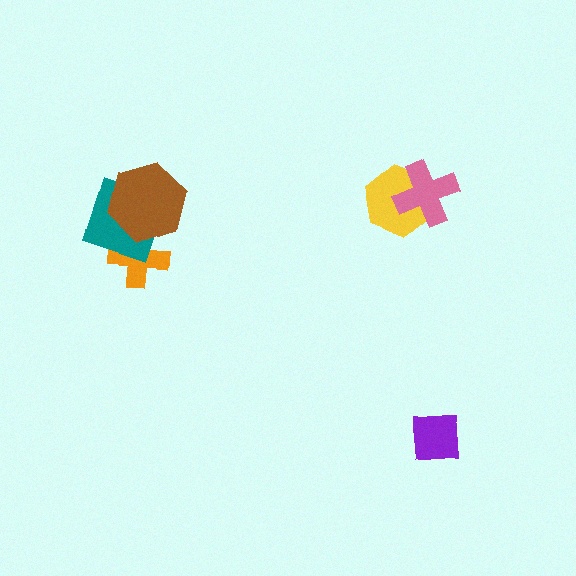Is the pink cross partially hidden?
No, no other shape covers it.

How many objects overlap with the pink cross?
1 object overlaps with the pink cross.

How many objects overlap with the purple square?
0 objects overlap with the purple square.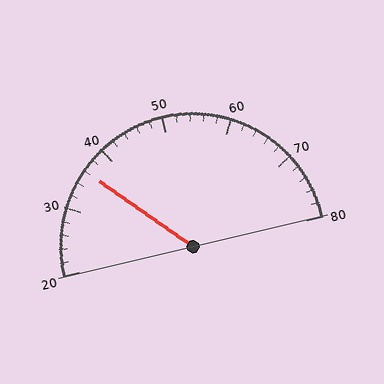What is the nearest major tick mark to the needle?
The nearest major tick mark is 40.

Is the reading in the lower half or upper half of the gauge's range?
The reading is in the lower half of the range (20 to 80).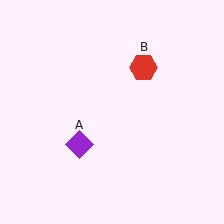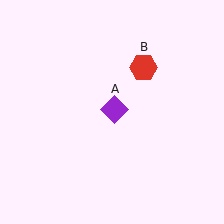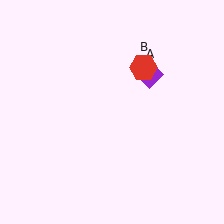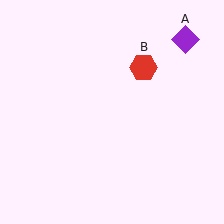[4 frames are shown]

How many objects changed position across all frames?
1 object changed position: purple diamond (object A).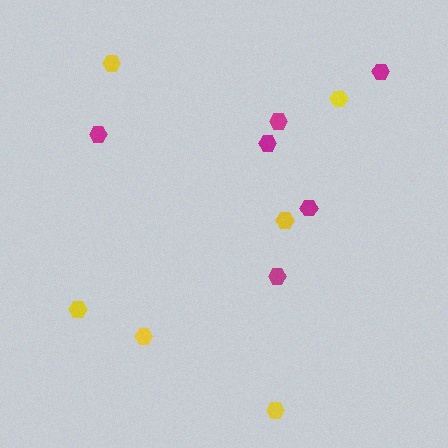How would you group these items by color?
There are 2 groups: one group of magenta hexagons (6) and one group of yellow hexagons (6).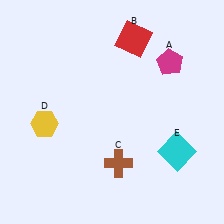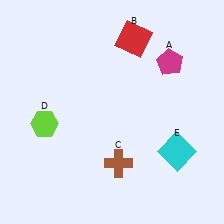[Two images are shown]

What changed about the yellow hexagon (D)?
In Image 1, D is yellow. In Image 2, it changed to lime.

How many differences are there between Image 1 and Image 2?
There is 1 difference between the two images.